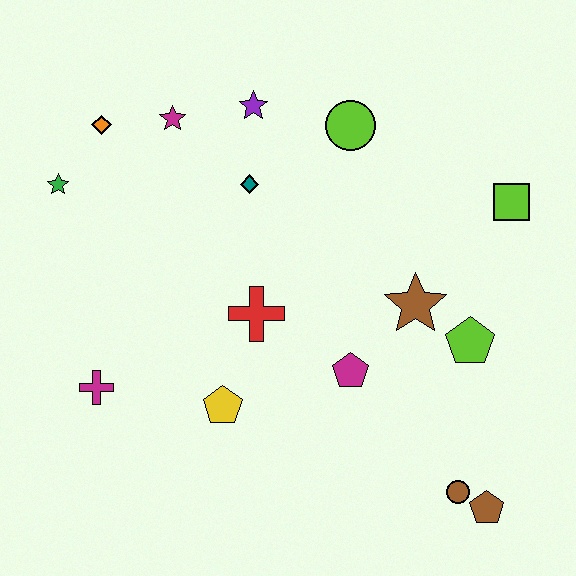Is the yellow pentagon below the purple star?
Yes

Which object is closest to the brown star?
The lime pentagon is closest to the brown star.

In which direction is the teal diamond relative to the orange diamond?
The teal diamond is to the right of the orange diamond.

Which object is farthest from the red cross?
The brown pentagon is farthest from the red cross.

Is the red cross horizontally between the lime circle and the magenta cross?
Yes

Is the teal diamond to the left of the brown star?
Yes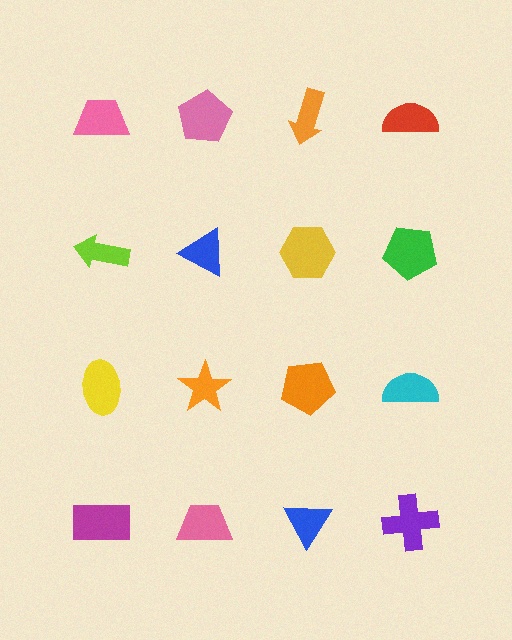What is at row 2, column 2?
A blue triangle.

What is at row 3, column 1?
A yellow ellipse.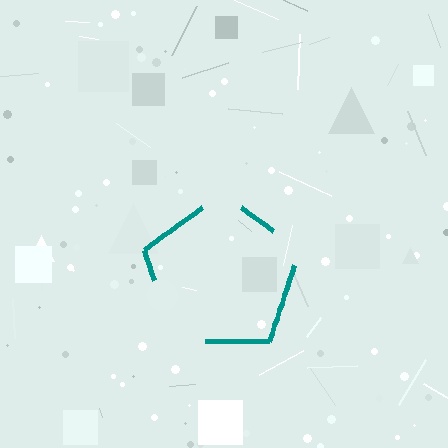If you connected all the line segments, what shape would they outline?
They would outline a pentagon.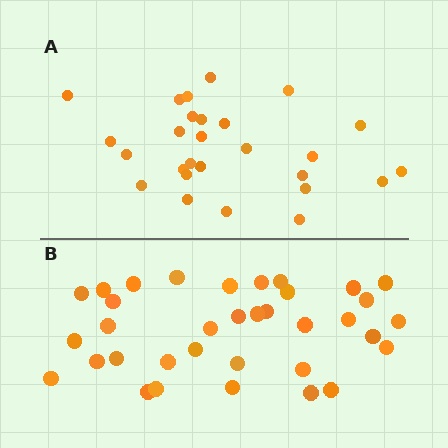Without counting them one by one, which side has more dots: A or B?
Region B (the bottom region) has more dots.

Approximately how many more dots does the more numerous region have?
Region B has roughly 8 or so more dots than region A.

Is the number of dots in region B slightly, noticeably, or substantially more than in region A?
Region B has noticeably more, but not dramatically so. The ratio is roughly 1.3 to 1.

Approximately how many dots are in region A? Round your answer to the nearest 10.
About 30 dots. (The exact count is 27, which rounds to 30.)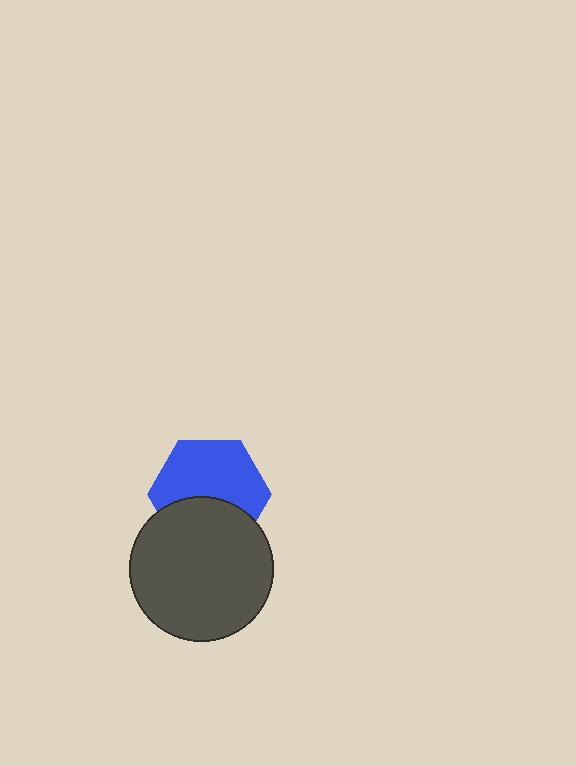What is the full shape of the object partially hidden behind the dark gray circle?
The partially hidden object is a blue hexagon.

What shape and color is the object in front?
The object in front is a dark gray circle.